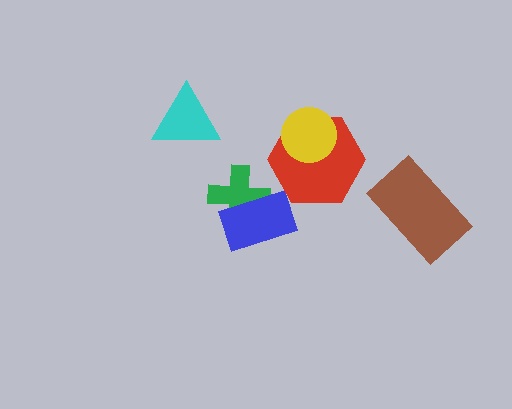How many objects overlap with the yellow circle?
1 object overlaps with the yellow circle.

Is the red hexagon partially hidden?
Yes, it is partially covered by another shape.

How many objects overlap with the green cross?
1 object overlaps with the green cross.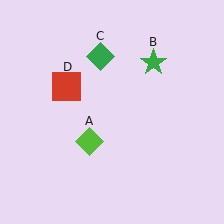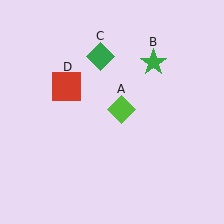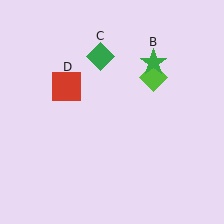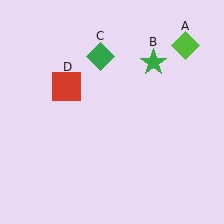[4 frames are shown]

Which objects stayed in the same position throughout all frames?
Green star (object B) and green diamond (object C) and red square (object D) remained stationary.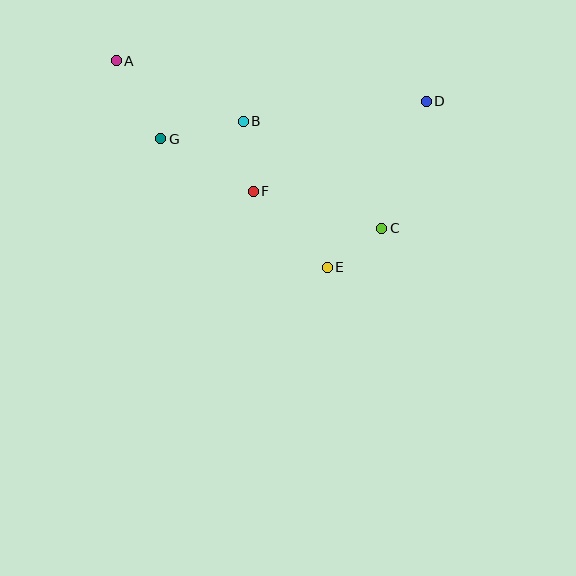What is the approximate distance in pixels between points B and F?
The distance between B and F is approximately 71 pixels.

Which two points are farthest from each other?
Points A and C are farthest from each other.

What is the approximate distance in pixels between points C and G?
The distance between C and G is approximately 239 pixels.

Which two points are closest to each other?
Points C and E are closest to each other.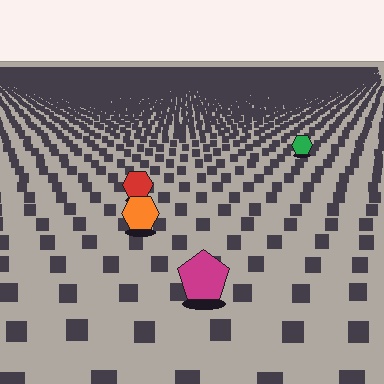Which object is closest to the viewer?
The magenta pentagon is closest. The texture marks near it are larger and more spread out.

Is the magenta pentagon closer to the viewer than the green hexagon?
Yes. The magenta pentagon is closer — you can tell from the texture gradient: the ground texture is coarser near it.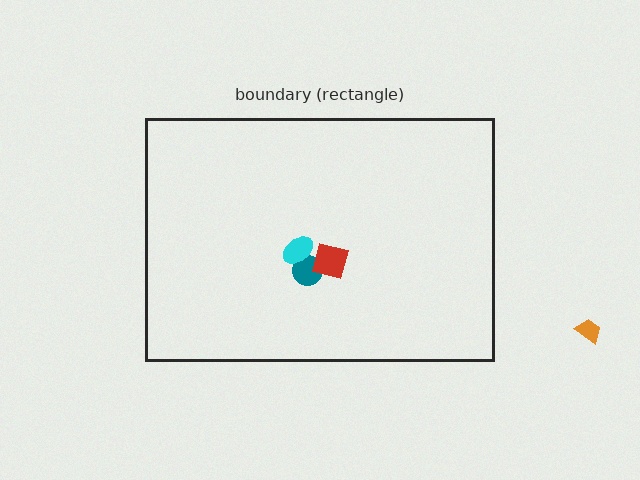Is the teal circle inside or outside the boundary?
Inside.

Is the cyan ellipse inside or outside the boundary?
Inside.